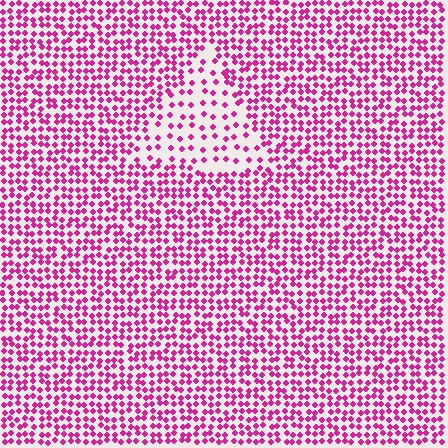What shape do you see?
I see a triangle.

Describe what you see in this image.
The image contains small magenta elements arranged at two different densities. A triangle-shaped region is visible where the elements are less densely packed than the surrounding area.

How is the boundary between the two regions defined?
The boundary is defined by a change in element density (approximately 2.2x ratio). All elements are the same color, size, and shape.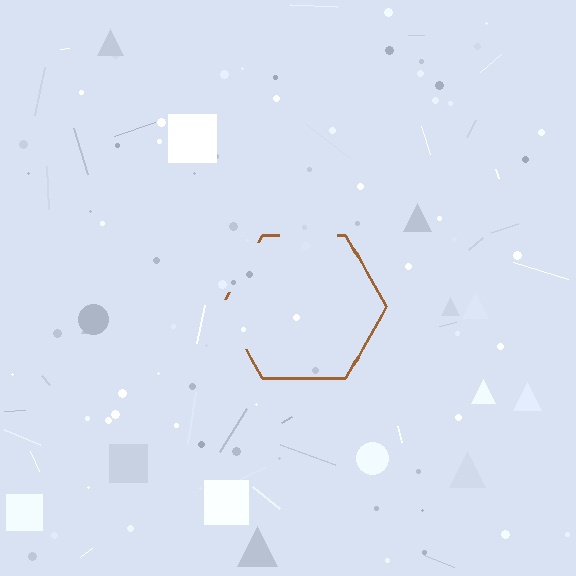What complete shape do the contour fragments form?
The contour fragments form a hexagon.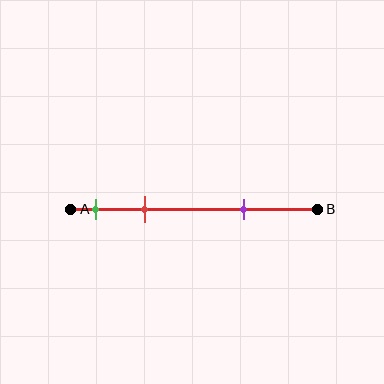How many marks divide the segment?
There are 3 marks dividing the segment.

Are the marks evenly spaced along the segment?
No, the marks are not evenly spaced.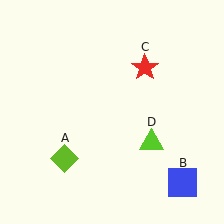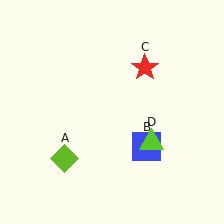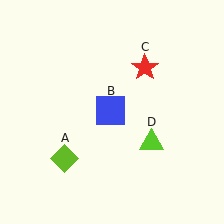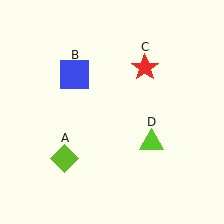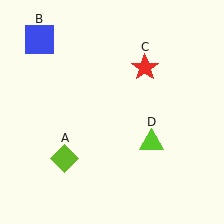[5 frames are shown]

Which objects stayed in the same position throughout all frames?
Lime diamond (object A) and red star (object C) and lime triangle (object D) remained stationary.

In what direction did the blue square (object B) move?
The blue square (object B) moved up and to the left.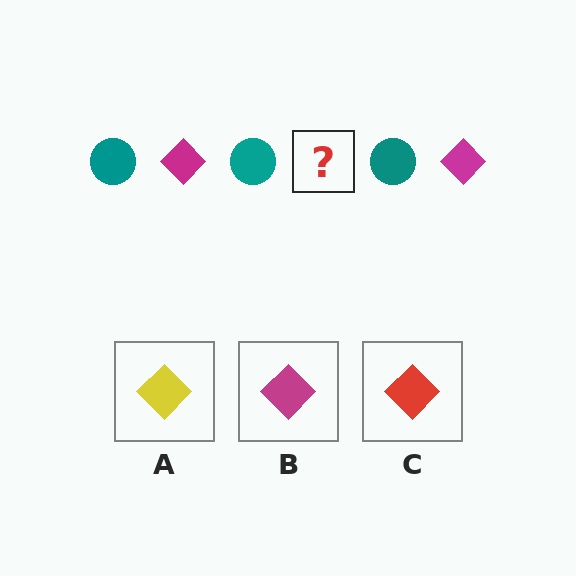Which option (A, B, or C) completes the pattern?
B.